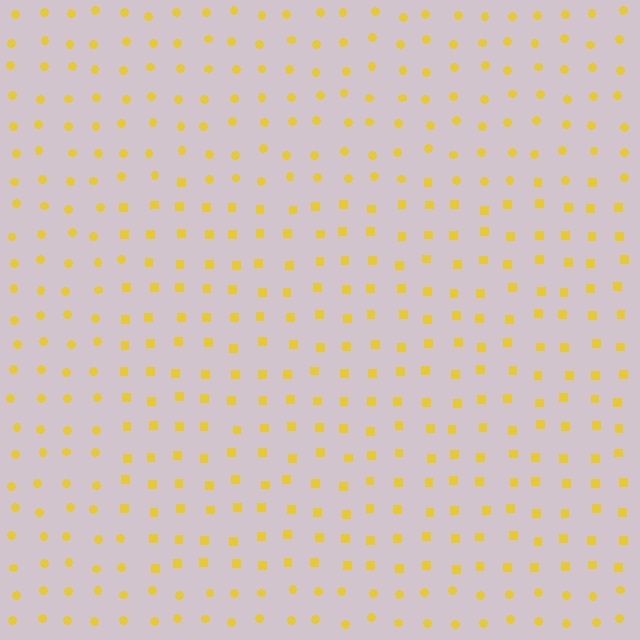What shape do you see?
I see a rectangle.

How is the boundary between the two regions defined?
The boundary is defined by a change in element shape: squares inside vs. circles outside. All elements share the same color and spacing.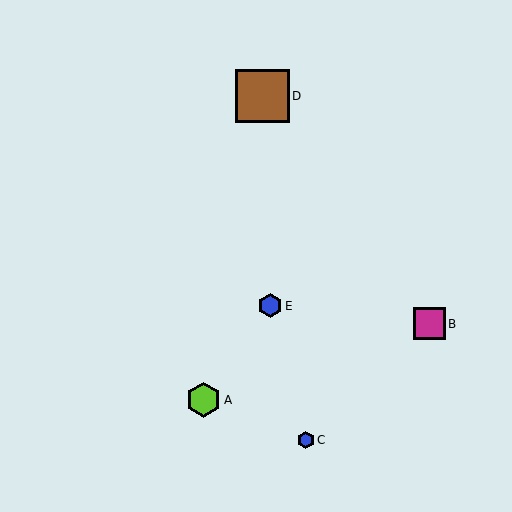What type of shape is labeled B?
Shape B is a magenta square.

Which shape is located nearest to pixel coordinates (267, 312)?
The blue hexagon (labeled E) at (270, 306) is nearest to that location.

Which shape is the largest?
The brown square (labeled D) is the largest.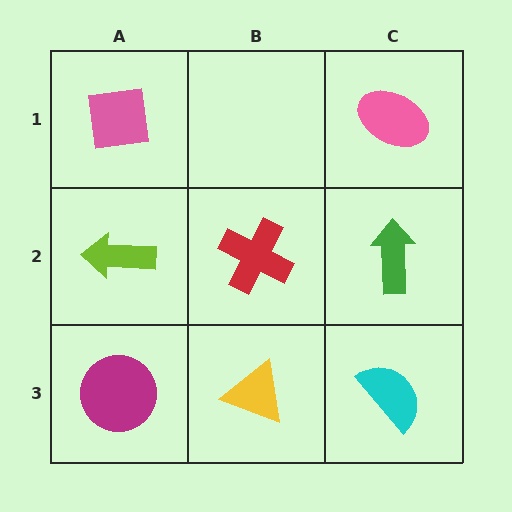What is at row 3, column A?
A magenta circle.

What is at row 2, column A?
A lime arrow.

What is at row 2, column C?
A green arrow.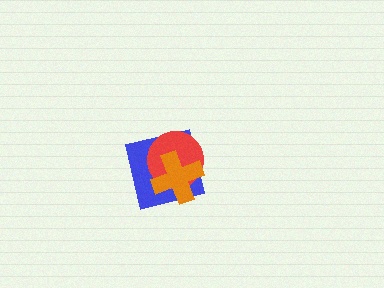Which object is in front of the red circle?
The orange cross is in front of the red circle.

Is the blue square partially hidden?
Yes, it is partially covered by another shape.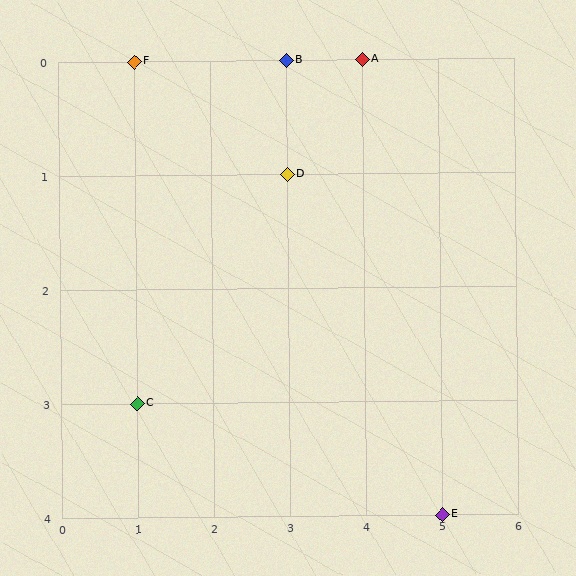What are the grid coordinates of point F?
Point F is at grid coordinates (1, 0).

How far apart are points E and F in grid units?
Points E and F are 4 columns and 4 rows apart (about 5.7 grid units diagonally).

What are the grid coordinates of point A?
Point A is at grid coordinates (4, 0).